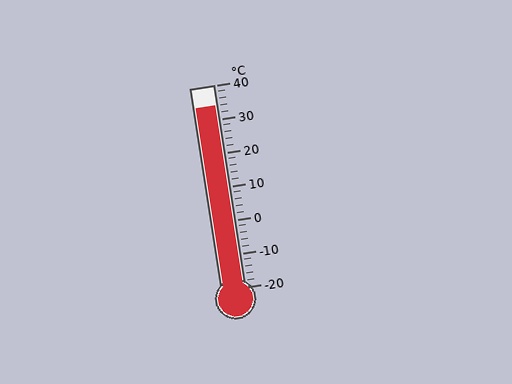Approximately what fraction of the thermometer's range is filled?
The thermometer is filled to approximately 90% of its range.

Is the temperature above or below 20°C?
The temperature is above 20°C.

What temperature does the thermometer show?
The thermometer shows approximately 34°C.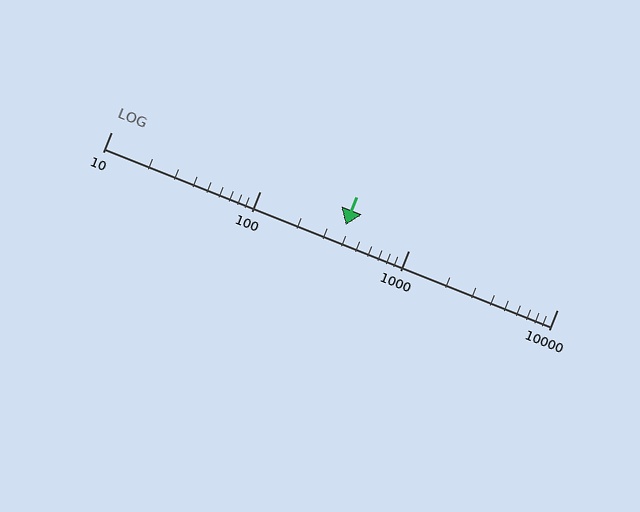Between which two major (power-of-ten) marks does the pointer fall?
The pointer is between 100 and 1000.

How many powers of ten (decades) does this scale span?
The scale spans 3 decades, from 10 to 10000.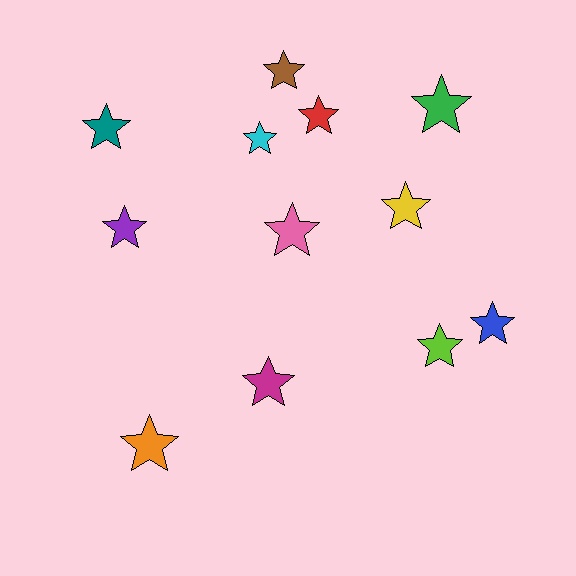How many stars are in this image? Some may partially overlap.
There are 12 stars.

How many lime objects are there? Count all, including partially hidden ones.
There is 1 lime object.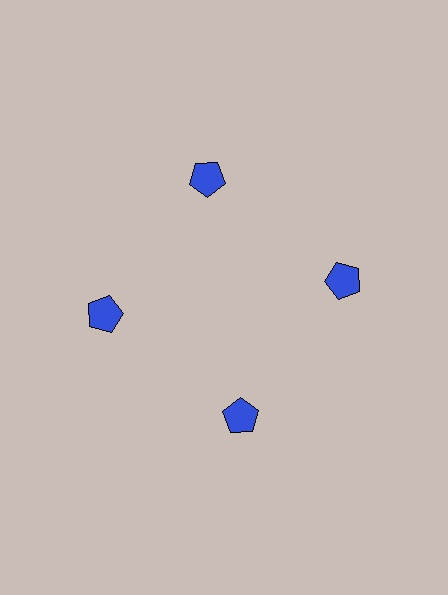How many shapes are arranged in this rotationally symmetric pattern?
There are 4 shapes, arranged in 4 groups of 1.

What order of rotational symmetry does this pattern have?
This pattern has 4-fold rotational symmetry.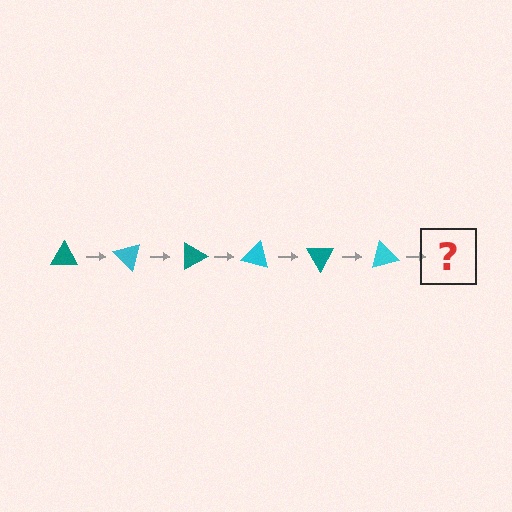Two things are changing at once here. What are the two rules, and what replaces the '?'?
The two rules are that it rotates 45 degrees each step and the color cycles through teal and cyan. The '?' should be a teal triangle, rotated 270 degrees from the start.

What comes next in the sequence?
The next element should be a teal triangle, rotated 270 degrees from the start.